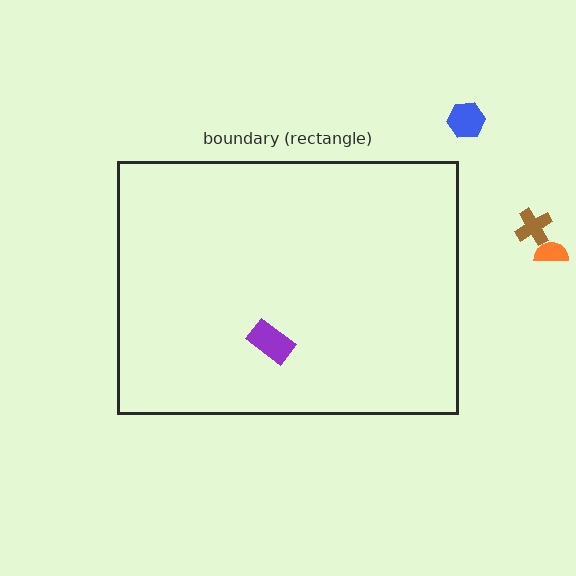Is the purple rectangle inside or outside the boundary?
Inside.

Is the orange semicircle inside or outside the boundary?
Outside.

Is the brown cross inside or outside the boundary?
Outside.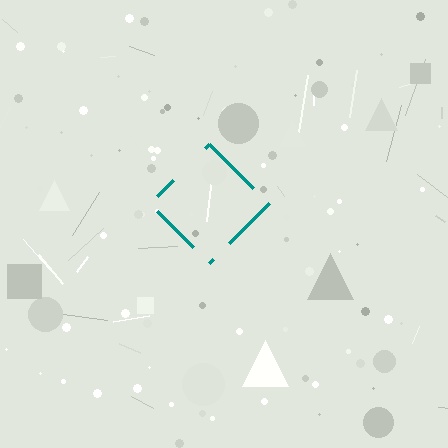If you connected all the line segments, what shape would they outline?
They would outline a diamond.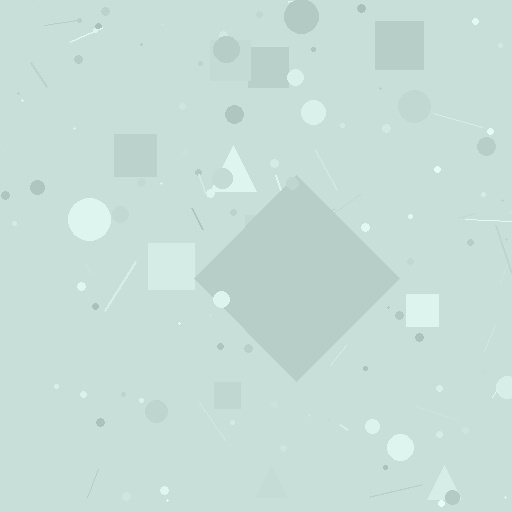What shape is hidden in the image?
A diamond is hidden in the image.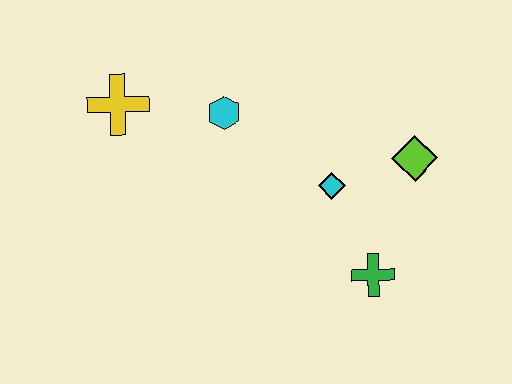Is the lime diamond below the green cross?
No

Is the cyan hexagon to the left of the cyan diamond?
Yes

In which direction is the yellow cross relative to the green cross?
The yellow cross is to the left of the green cross.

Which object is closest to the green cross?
The cyan diamond is closest to the green cross.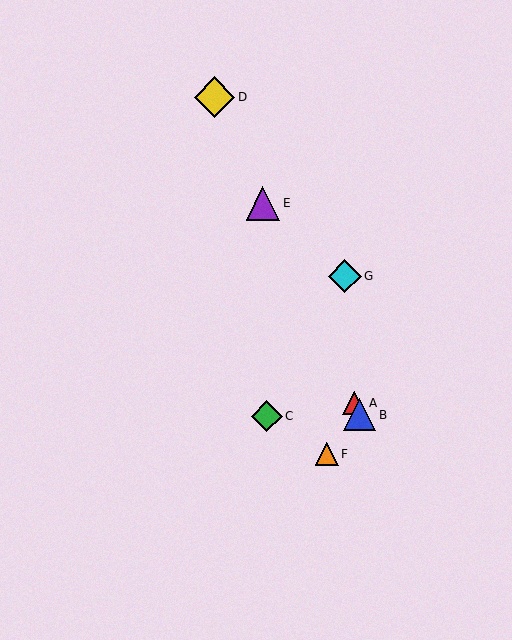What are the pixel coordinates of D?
Object D is at (215, 97).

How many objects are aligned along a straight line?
4 objects (A, B, D, E) are aligned along a straight line.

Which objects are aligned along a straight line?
Objects A, B, D, E are aligned along a straight line.